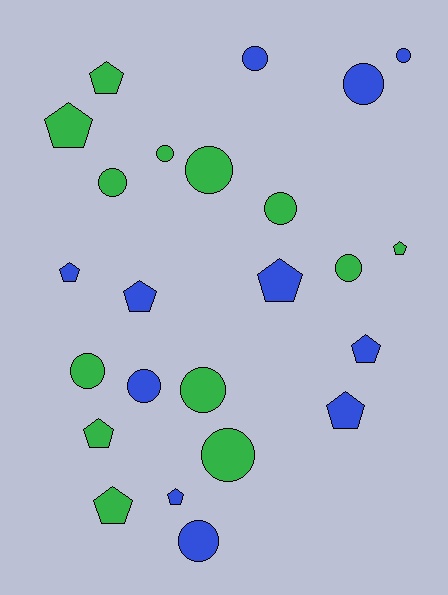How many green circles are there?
There are 8 green circles.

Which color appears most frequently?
Green, with 13 objects.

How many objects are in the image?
There are 24 objects.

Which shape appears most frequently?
Circle, with 13 objects.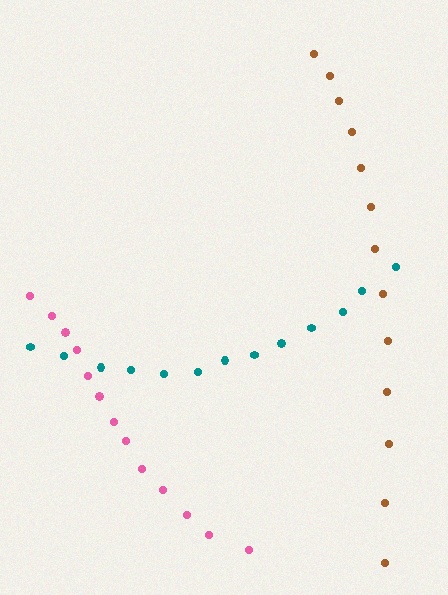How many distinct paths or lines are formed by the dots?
There are 3 distinct paths.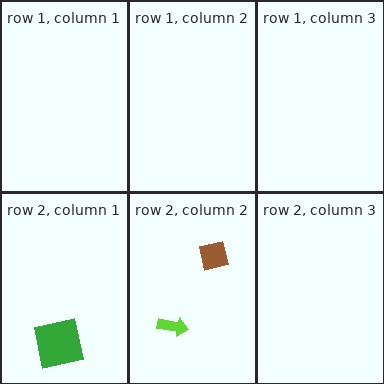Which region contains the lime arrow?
The row 2, column 2 region.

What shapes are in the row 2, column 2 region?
The lime arrow, the brown square.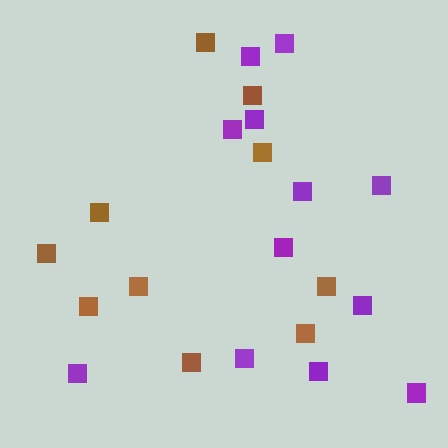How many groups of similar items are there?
There are 2 groups: one group of brown squares (10) and one group of purple squares (12).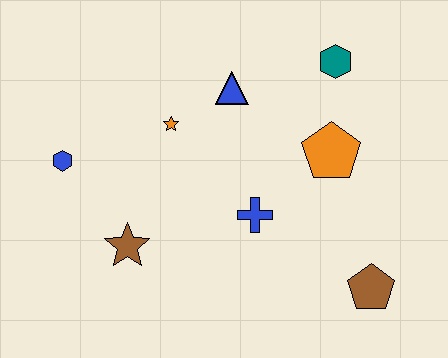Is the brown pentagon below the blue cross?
Yes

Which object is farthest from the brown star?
The teal hexagon is farthest from the brown star.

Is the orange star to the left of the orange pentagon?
Yes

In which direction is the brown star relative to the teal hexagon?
The brown star is to the left of the teal hexagon.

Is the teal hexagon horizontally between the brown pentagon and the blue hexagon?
Yes